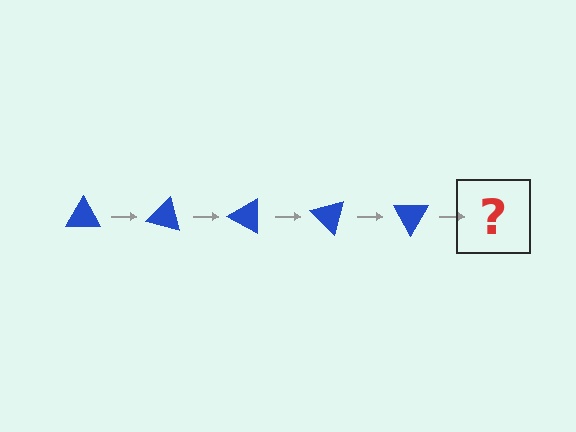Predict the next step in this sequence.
The next step is a blue triangle rotated 75 degrees.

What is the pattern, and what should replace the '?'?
The pattern is that the triangle rotates 15 degrees each step. The '?' should be a blue triangle rotated 75 degrees.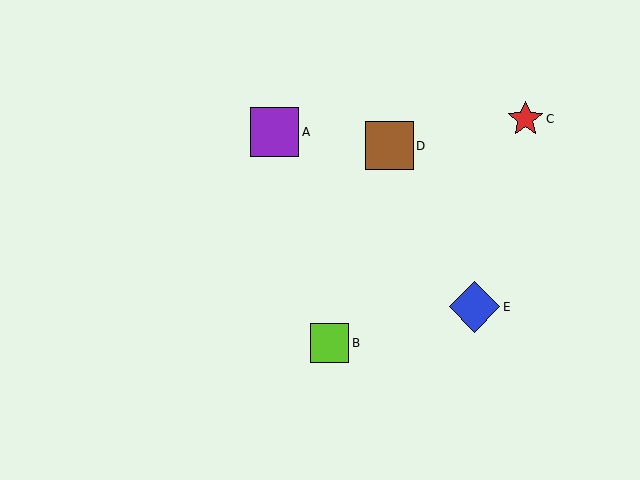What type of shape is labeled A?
Shape A is a purple square.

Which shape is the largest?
The blue diamond (labeled E) is the largest.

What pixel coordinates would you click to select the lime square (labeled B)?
Click at (330, 343) to select the lime square B.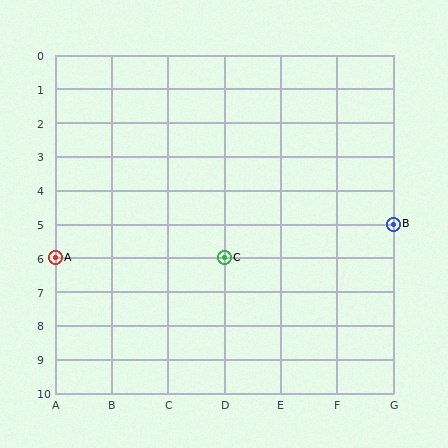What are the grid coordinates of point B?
Point B is at grid coordinates (G, 5).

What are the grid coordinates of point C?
Point C is at grid coordinates (D, 6).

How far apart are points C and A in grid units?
Points C and A are 3 columns apart.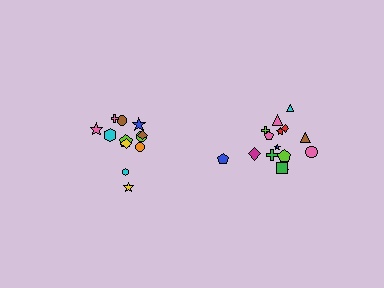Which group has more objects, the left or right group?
The right group.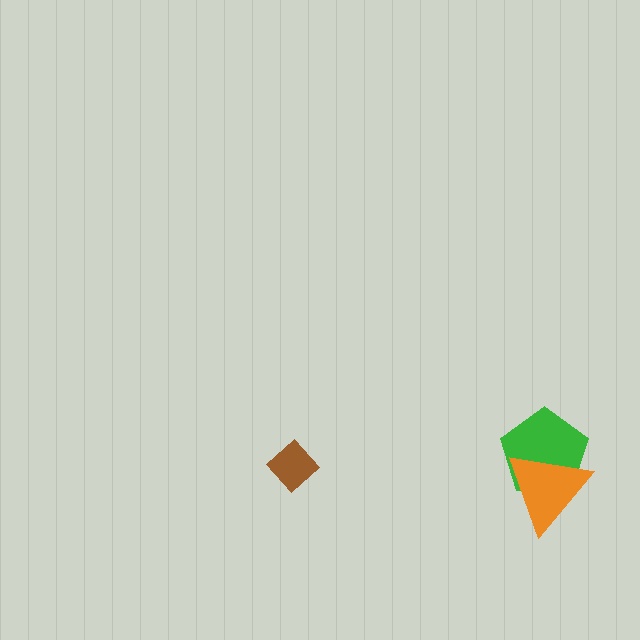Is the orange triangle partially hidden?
No, no other shape covers it.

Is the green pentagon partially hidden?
Yes, it is partially covered by another shape.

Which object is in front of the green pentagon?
The orange triangle is in front of the green pentagon.